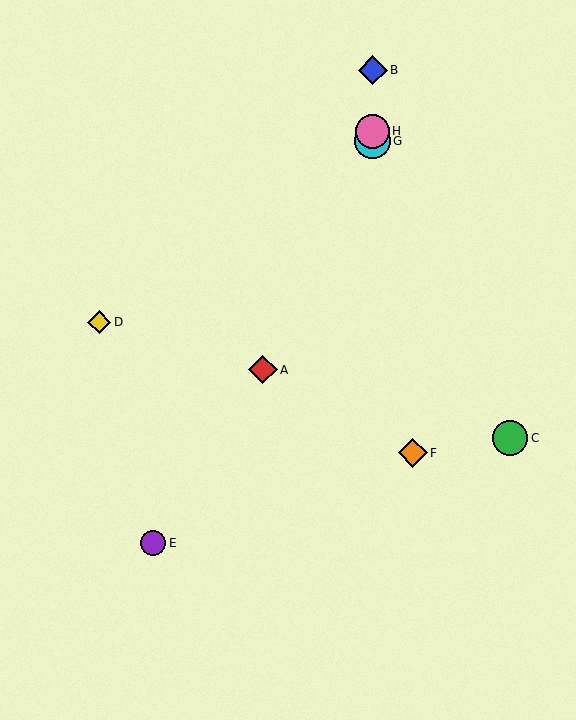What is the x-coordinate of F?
Object F is at x≈413.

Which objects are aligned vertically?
Objects B, G, H are aligned vertically.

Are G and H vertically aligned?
Yes, both are at x≈373.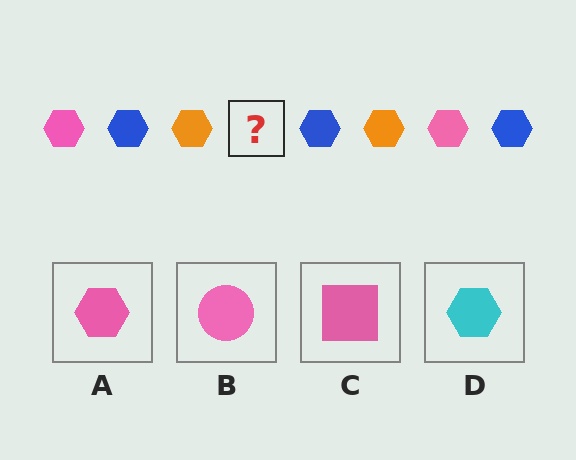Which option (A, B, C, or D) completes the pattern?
A.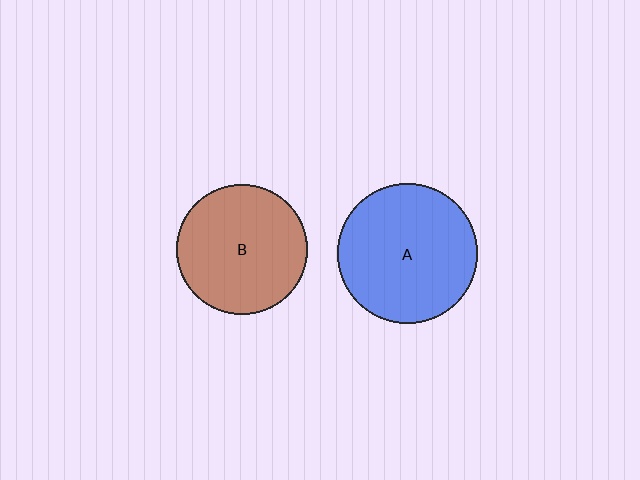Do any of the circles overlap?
No, none of the circles overlap.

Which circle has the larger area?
Circle A (blue).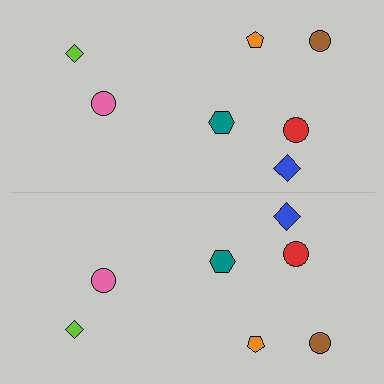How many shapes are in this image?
There are 14 shapes in this image.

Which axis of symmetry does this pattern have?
The pattern has a horizontal axis of symmetry running through the center of the image.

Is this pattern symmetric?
Yes, this pattern has bilateral (reflection) symmetry.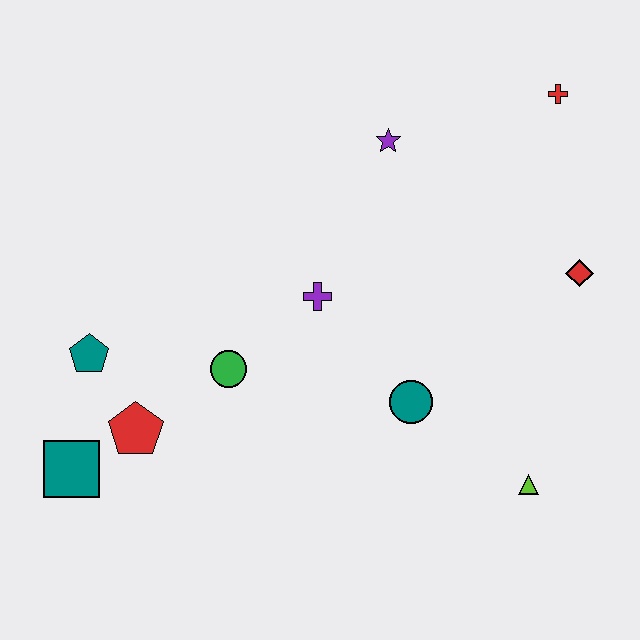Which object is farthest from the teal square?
The red cross is farthest from the teal square.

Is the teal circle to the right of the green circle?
Yes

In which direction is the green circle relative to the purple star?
The green circle is below the purple star.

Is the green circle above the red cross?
No